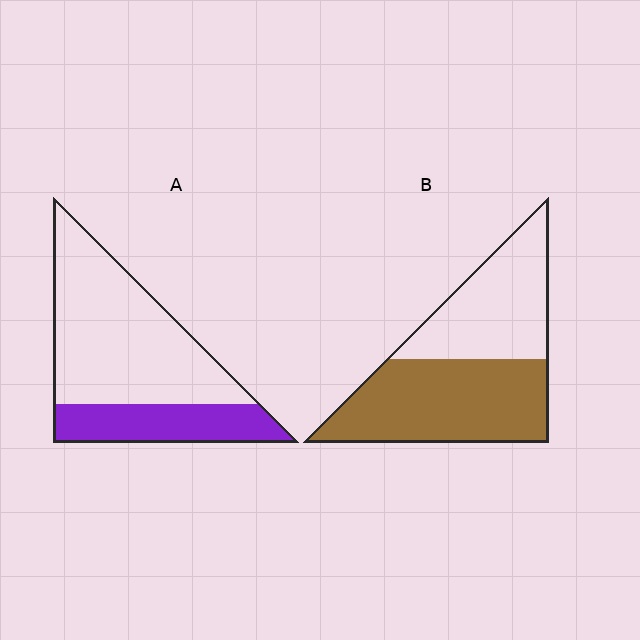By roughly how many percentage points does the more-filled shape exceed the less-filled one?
By roughly 25 percentage points (B over A).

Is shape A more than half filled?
No.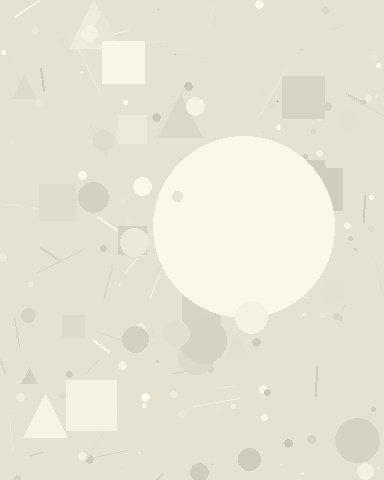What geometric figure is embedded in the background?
A circle is embedded in the background.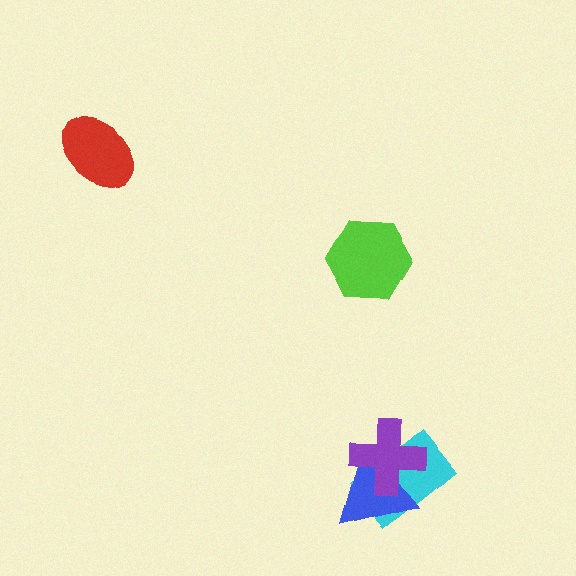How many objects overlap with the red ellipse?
0 objects overlap with the red ellipse.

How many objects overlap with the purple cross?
2 objects overlap with the purple cross.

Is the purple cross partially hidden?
No, no other shape covers it.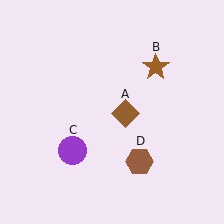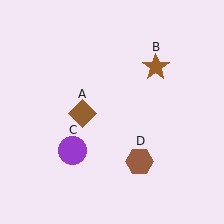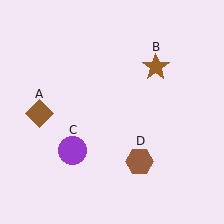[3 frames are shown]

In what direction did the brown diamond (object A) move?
The brown diamond (object A) moved left.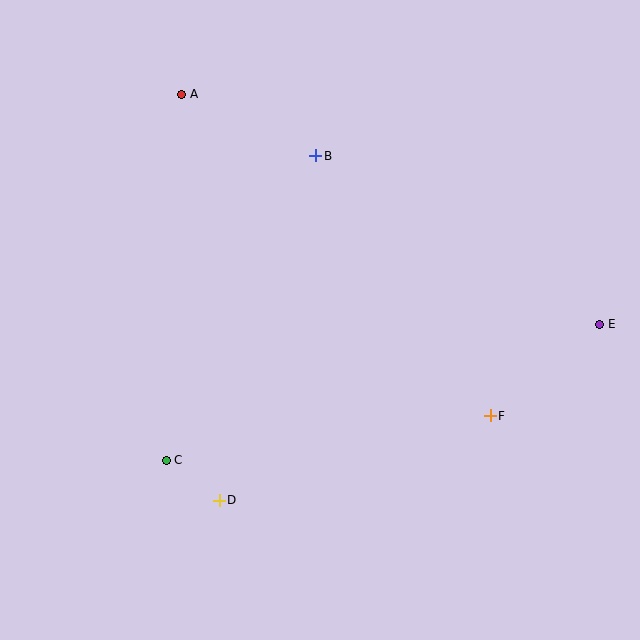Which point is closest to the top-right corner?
Point E is closest to the top-right corner.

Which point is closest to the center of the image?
Point B at (316, 156) is closest to the center.